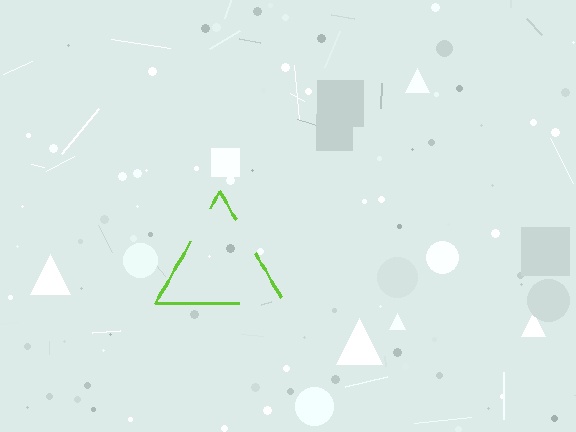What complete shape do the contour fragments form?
The contour fragments form a triangle.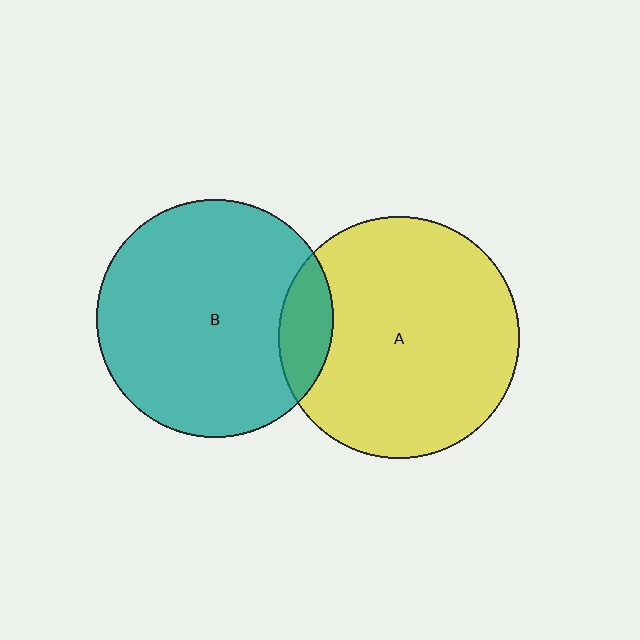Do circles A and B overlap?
Yes.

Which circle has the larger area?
Circle A (yellow).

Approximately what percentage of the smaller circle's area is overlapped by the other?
Approximately 15%.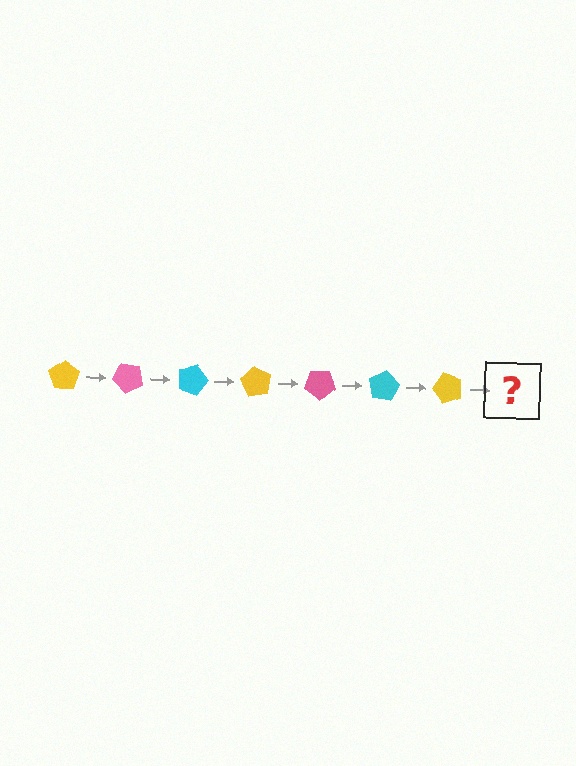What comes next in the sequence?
The next element should be a pink pentagon, rotated 315 degrees from the start.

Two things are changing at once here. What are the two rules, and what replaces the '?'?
The two rules are that it rotates 45 degrees each step and the color cycles through yellow, pink, and cyan. The '?' should be a pink pentagon, rotated 315 degrees from the start.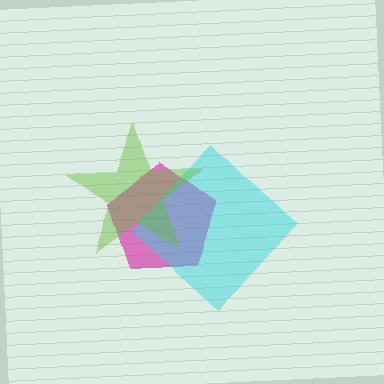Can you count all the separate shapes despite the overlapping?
Yes, there are 3 separate shapes.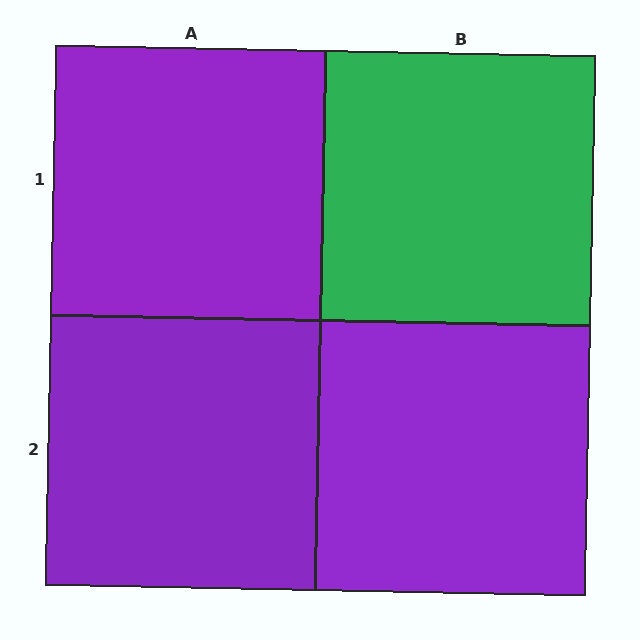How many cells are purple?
3 cells are purple.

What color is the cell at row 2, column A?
Purple.